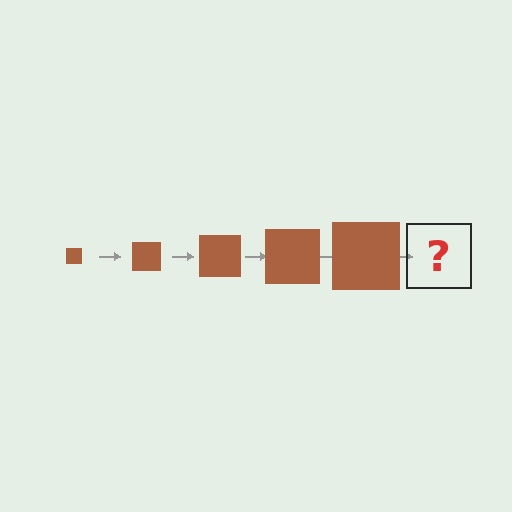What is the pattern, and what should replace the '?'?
The pattern is that the square gets progressively larger each step. The '?' should be a brown square, larger than the previous one.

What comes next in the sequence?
The next element should be a brown square, larger than the previous one.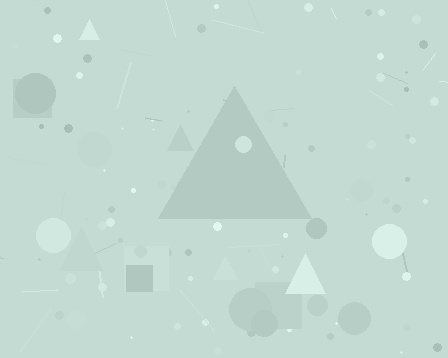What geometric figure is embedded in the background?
A triangle is embedded in the background.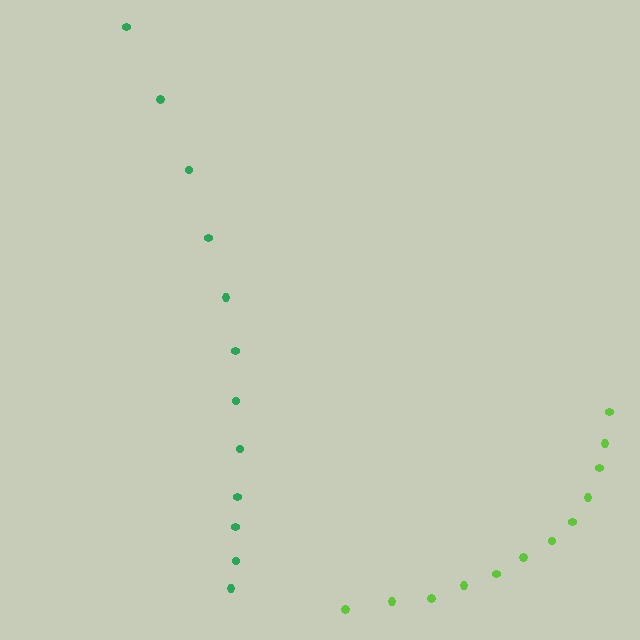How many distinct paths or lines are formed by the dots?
There are 2 distinct paths.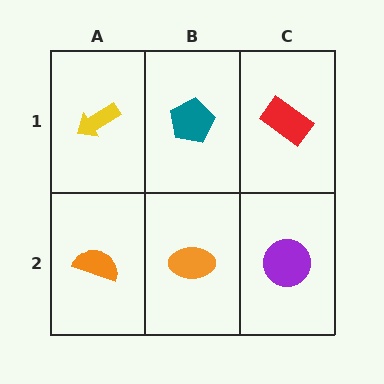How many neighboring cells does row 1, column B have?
3.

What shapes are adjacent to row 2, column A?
A yellow arrow (row 1, column A), an orange ellipse (row 2, column B).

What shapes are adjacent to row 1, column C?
A purple circle (row 2, column C), a teal pentagon (row 1, column B).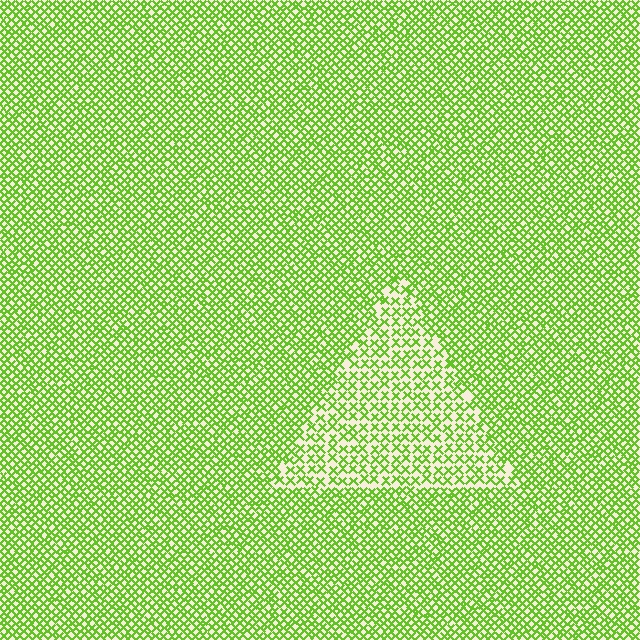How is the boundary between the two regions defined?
The boundary is defined by a change in element density (approximately 1.7x ratio). All elements are the same color, size, and shape.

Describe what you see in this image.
The image contains small lime elements arranged at two different densities. A triangle-shaped region is visible where the elements are less densely packed than the surrounding area.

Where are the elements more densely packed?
The elements are more densely packed outside the triangle boundary.